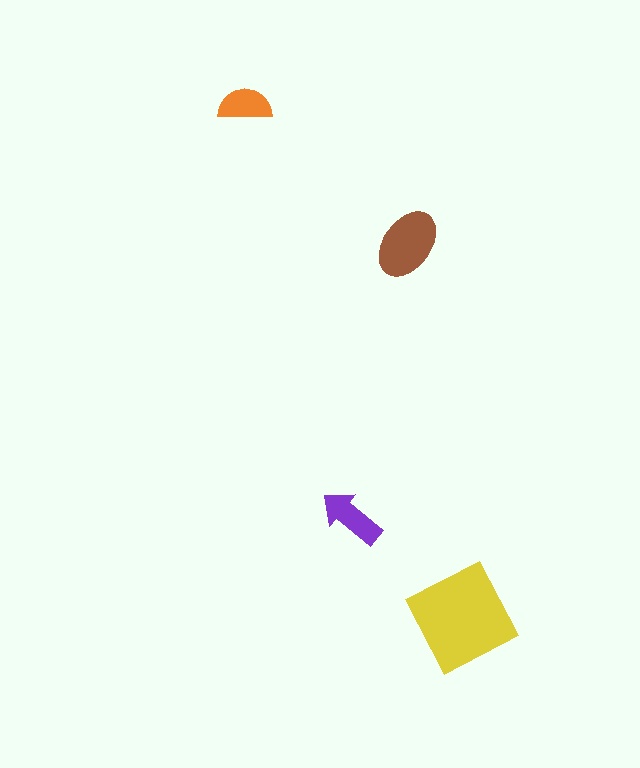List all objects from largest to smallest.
The yellow diamond, the brown ellipse, the purple arrow, the orange semicircle.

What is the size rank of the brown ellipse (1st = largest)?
2nd.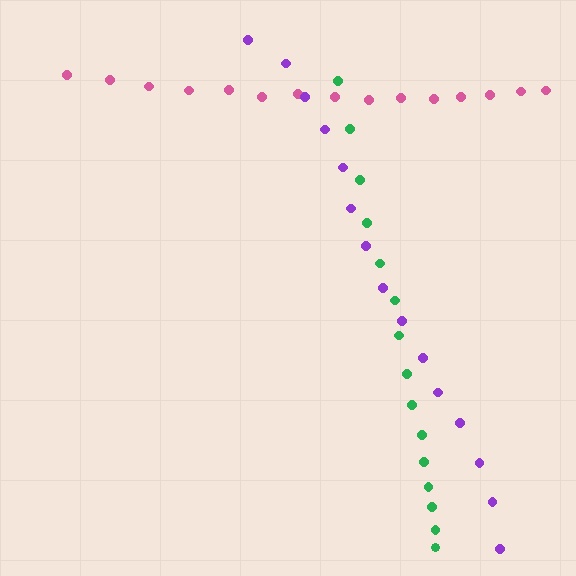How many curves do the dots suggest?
There are 3 distinct paths.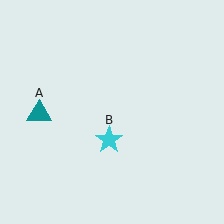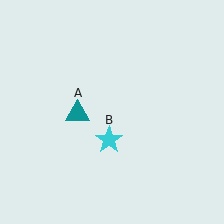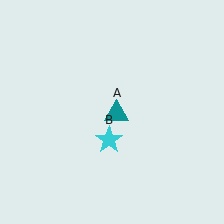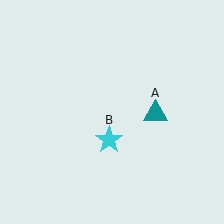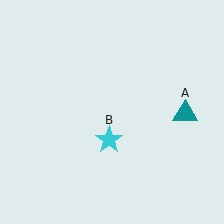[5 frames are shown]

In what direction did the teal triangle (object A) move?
The teal triangle (object A) moved right.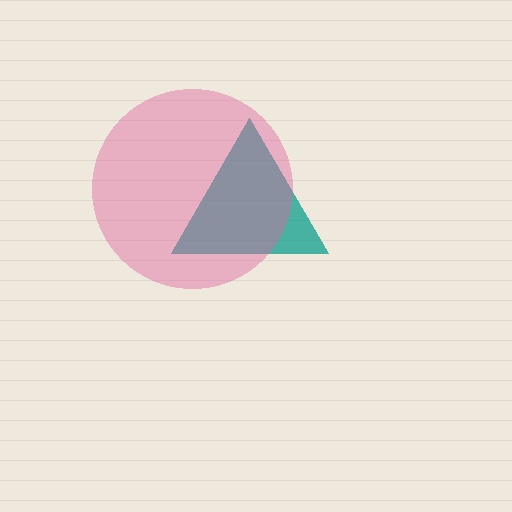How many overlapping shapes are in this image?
There are 2 overlapping shapes in the image.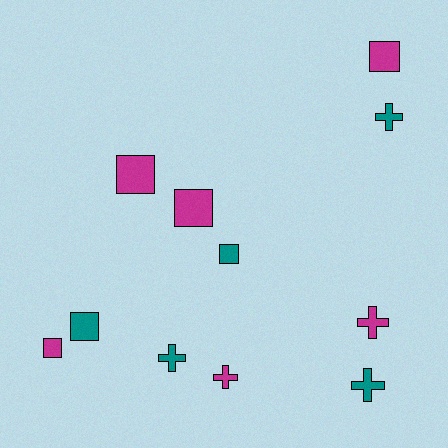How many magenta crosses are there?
There are 2 magenta crosses.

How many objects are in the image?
There are 11 objects.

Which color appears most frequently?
Magenta, with 6 objects.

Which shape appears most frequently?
Square, with 6 objects.